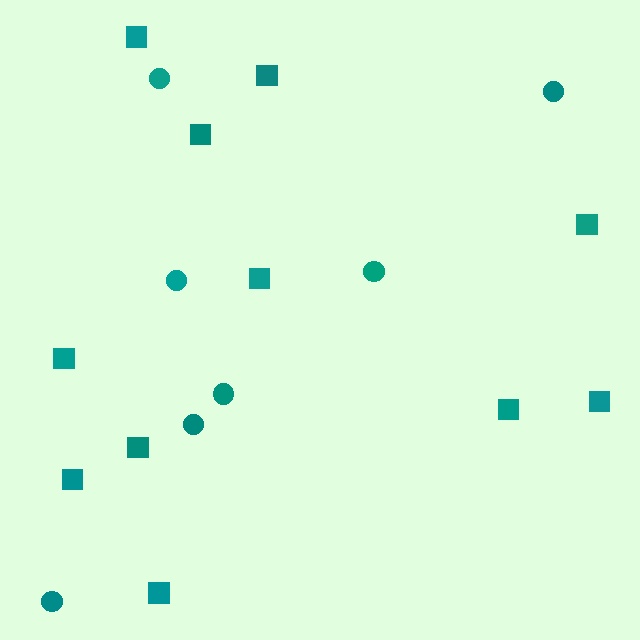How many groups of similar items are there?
There are 2 groups: one group of squares (11) and one group of circles (7).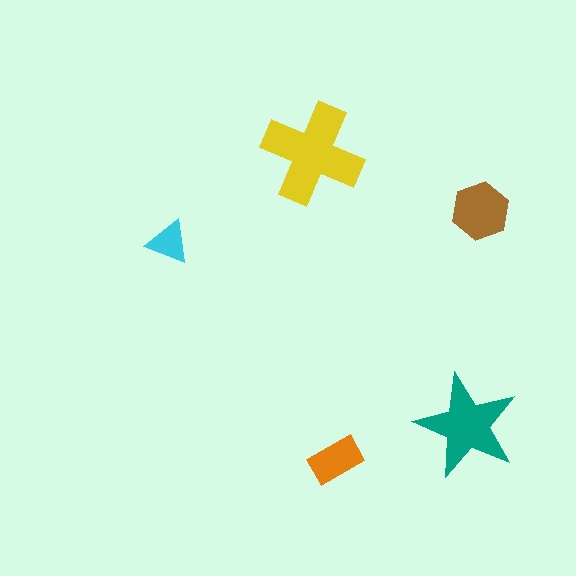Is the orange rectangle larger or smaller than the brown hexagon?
Smaller.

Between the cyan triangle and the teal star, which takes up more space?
The teal star.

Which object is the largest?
The yellow cross.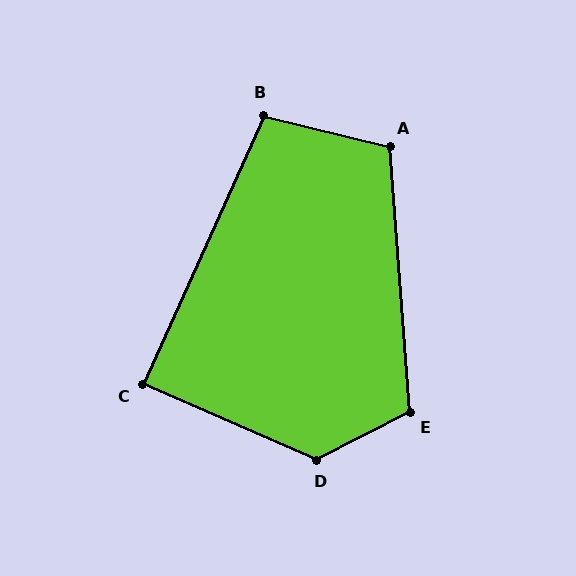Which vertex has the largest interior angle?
D, at approximately 130 degrees.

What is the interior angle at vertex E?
Approximately 113 degrees (obtuse).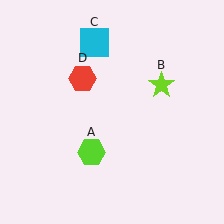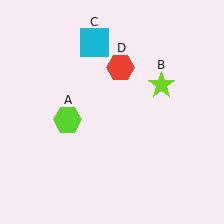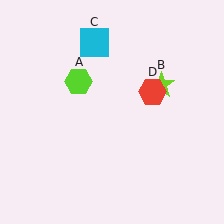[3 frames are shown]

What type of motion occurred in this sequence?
The lime hexagon (object A), red hexagon (object D) rotated clockwise around the center of the scene.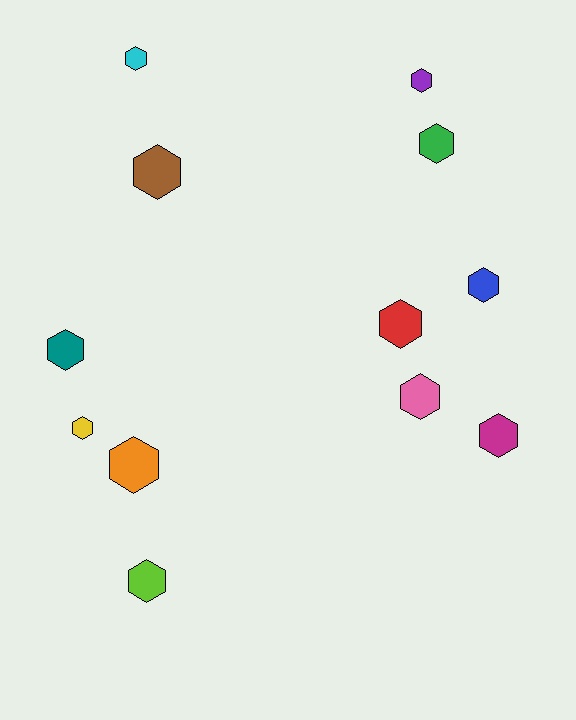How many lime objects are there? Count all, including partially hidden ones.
There is 1 lime object.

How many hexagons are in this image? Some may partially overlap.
There are 12 hexagons.